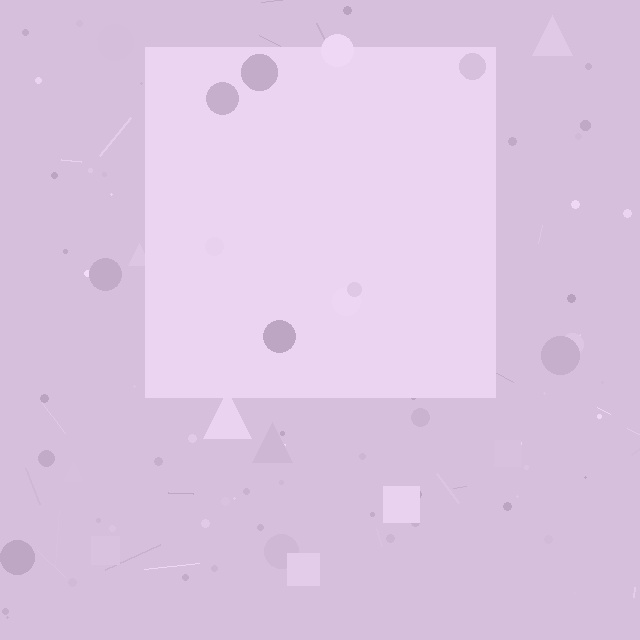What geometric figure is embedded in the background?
A square is embedded in the background.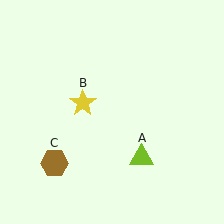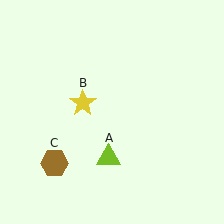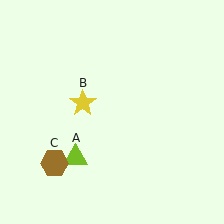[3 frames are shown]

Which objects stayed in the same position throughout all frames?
Yellow star (object B) and brown hexagon (object C) remained stationary.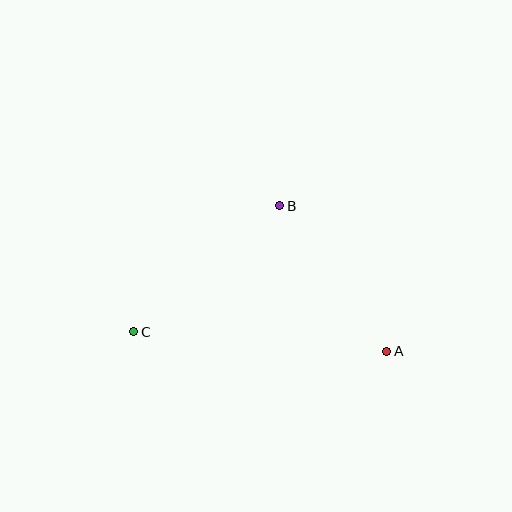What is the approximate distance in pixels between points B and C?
The distance between B and C is approximately 193 pixels.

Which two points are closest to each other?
Points A and B are closest to each other.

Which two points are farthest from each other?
Points A and C are farthest from each other.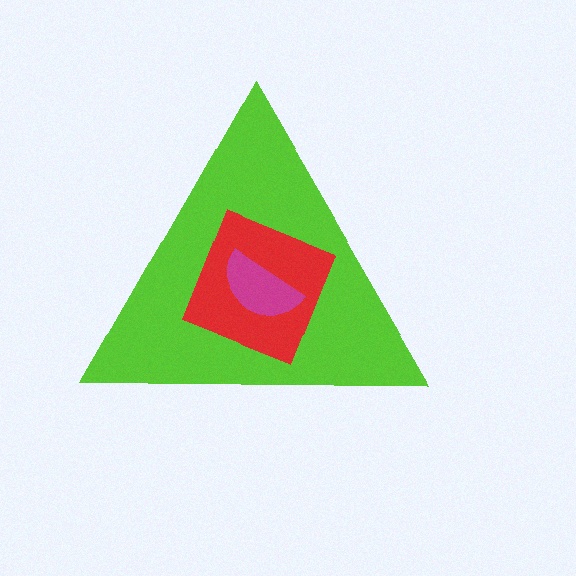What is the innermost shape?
The magenta semicircle.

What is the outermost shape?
The lime triangle.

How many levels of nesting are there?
3.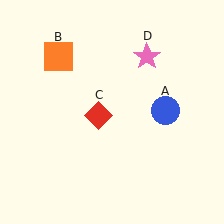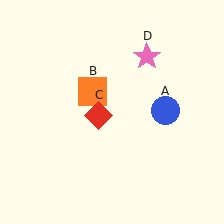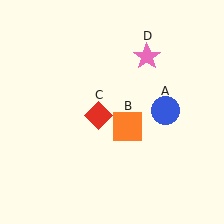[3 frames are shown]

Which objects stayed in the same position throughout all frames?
Blue circle (object A) and red diamond (object C) and pink star (object D) remained stationary.